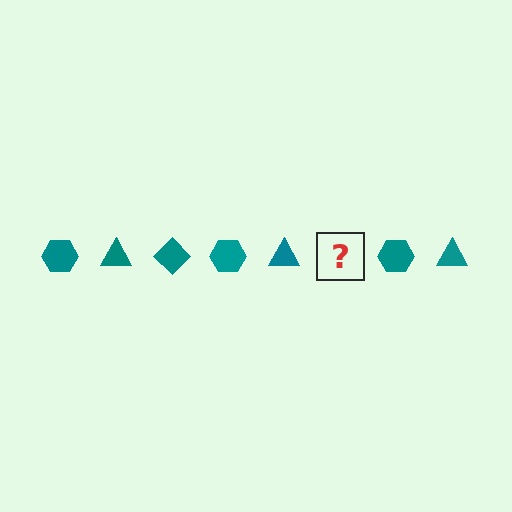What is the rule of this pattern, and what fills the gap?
The rule is that the pattern cycles through hexagon, triangle, diamond shapes in teal. The gap should be filled with a teal diamond.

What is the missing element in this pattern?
The missing element is a teal diamond.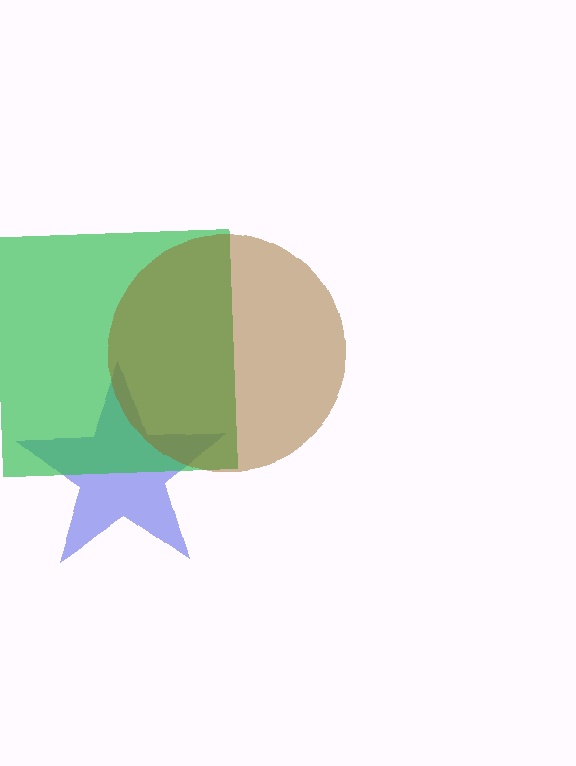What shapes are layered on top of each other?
The layered shapes are: a blue star, a green square, a brown circle.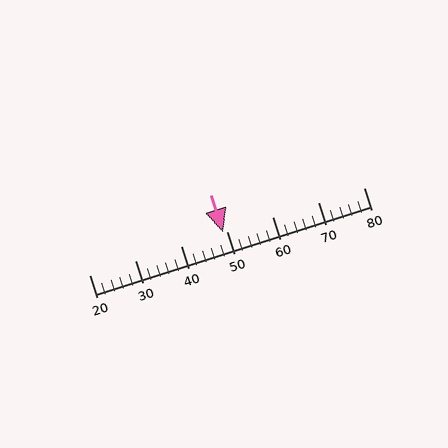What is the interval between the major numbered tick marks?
The major tick marks are spaced 10 units apart.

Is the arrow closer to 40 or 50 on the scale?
The arrow is closer to 50.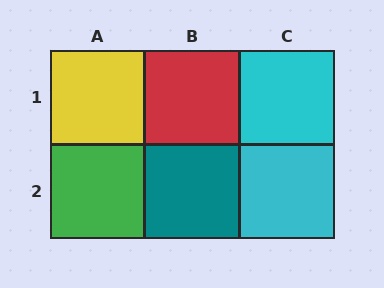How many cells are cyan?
2 cells are cyan.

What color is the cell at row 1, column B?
Red.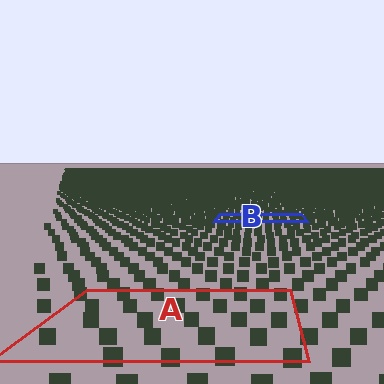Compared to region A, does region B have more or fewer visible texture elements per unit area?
Region B has more texture elements per unit area — they are packed more densely because it is farther away.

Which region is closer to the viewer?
Region A is closer. The texture elements there are larger and more spread out.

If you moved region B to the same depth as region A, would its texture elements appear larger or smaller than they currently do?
They would appear larger. At a closer depth, the same texture elements are projected at a bigger on-screen size.